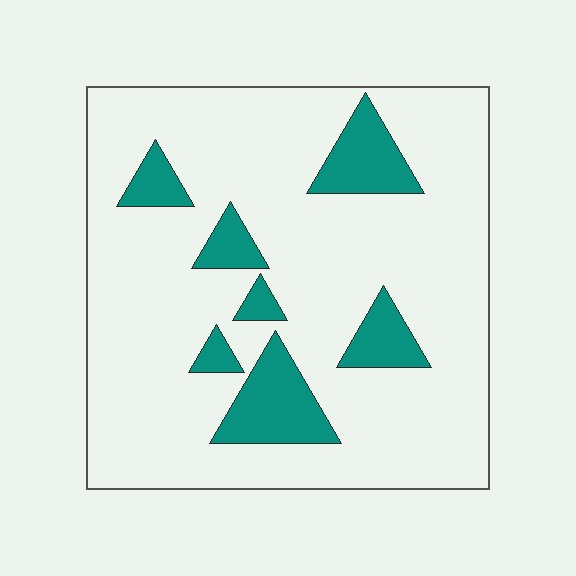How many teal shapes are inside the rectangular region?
7.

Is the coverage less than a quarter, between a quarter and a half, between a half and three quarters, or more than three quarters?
Less than a quarter.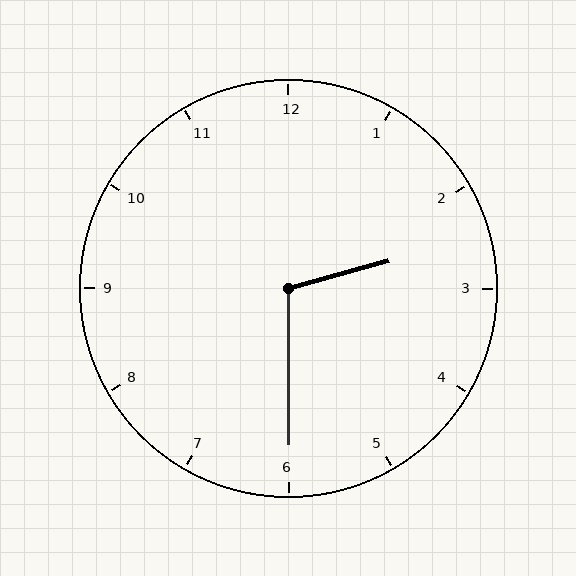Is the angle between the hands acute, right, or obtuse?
It is obtuse.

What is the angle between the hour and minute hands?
Approximately 105 degrees.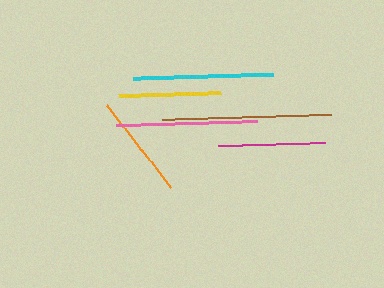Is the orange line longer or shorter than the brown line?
The brown line is longer than the orange line.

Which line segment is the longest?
The brown line is the longest at approximately 169 pixels.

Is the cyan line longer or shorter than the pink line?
The pink line is longer than the cyan line.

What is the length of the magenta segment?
The magenta segment is approximately 107 pixels long.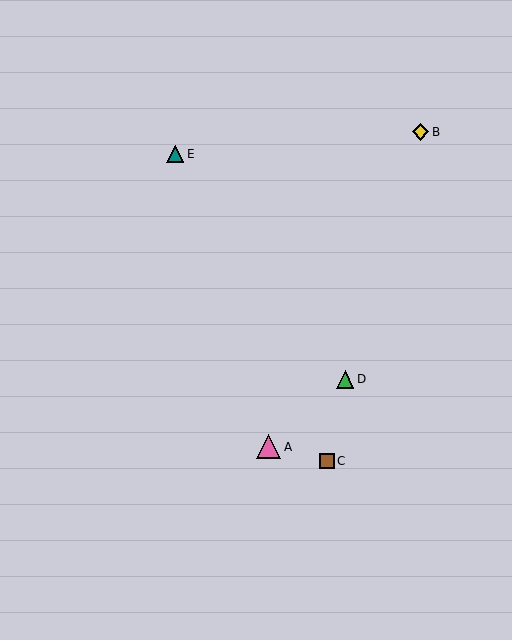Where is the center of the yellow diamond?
The center of the yellow diamond is at (421, 132).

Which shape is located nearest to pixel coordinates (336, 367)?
The green triangle (labeled D) at (345, 380) is nearest to that location.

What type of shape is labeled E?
Shape E is a teal triangle.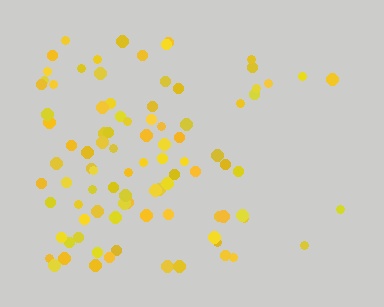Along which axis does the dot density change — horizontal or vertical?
Horizontal.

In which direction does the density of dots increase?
From right to left, with the left side densest.